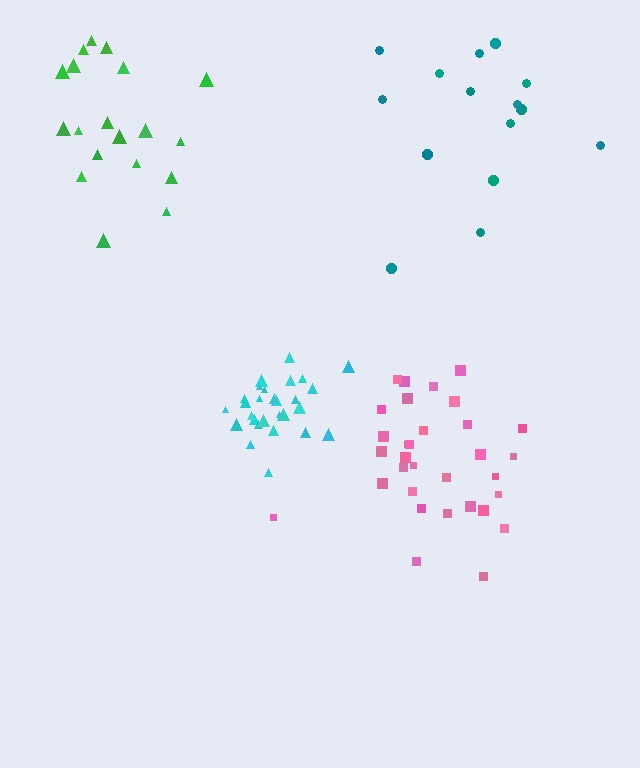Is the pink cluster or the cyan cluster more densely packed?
Cyan.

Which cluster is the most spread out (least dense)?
Teal.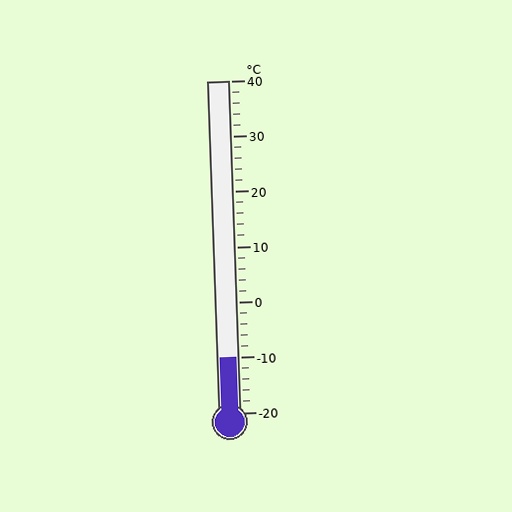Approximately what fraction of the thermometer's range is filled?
The thermometer is filled to approximately 15% of its range.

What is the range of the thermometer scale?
The thermometer scale ranges from -20°C to 40°C.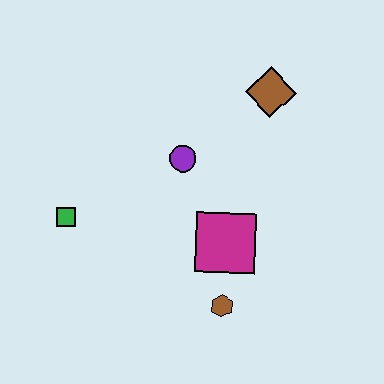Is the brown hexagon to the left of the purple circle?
No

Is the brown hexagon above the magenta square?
No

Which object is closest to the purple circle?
The magenta square is closest to the purple circle.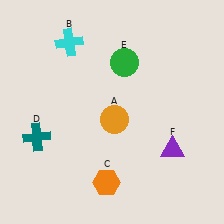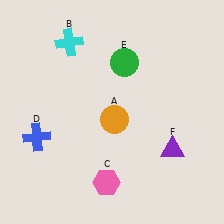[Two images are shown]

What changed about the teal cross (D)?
In Image 1, D is teal. In Image 2, it changed to blue.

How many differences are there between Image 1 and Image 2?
There are 2 differences between the two images.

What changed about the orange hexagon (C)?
In Image 1, C is orange. In Image 2, it changed to pink.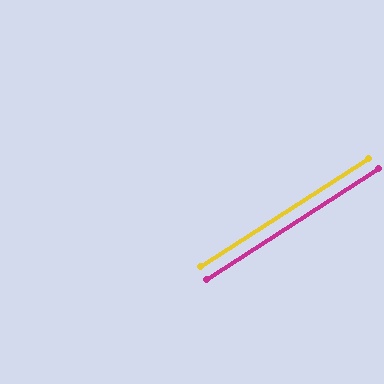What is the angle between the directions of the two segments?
Approximately 0 degrees.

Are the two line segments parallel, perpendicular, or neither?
Parallel — their directions differ by only 0.2°.